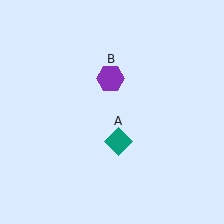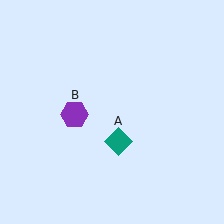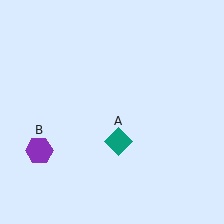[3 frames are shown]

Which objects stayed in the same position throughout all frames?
Teal diamond (object A) remained stationary.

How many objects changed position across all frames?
1 object changed position: purple hexagon (object B).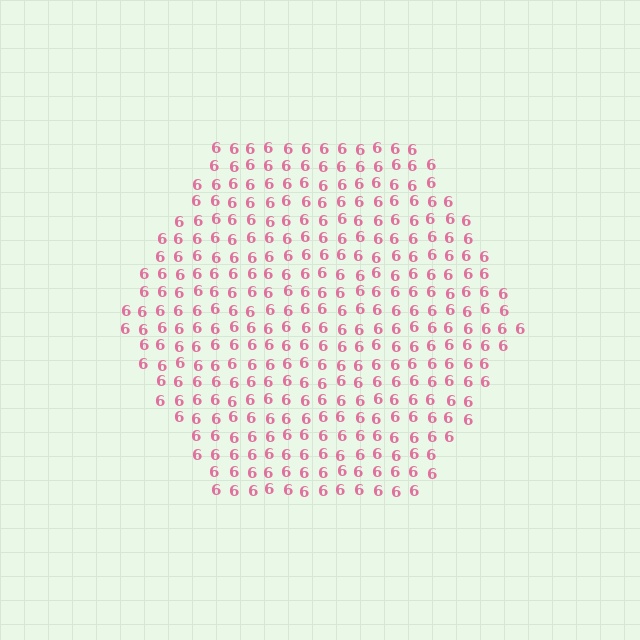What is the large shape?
The large shape is a hexagon.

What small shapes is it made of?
It is made of small digit 6's.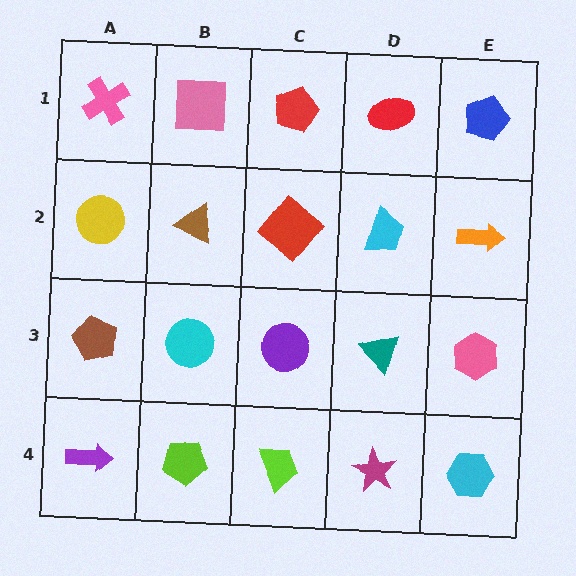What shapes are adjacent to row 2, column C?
A red pentagon (row 1, column C), a purple circle (row 3, column C), a brown triangle (row 2, column B), a cyan trapezoid (row 2, column D).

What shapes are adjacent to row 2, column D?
A red ellipse (row 1, column D), a teal triangle (row 3, column D), a red diamond (row 2, column C), an orange arrow (row 2, column E).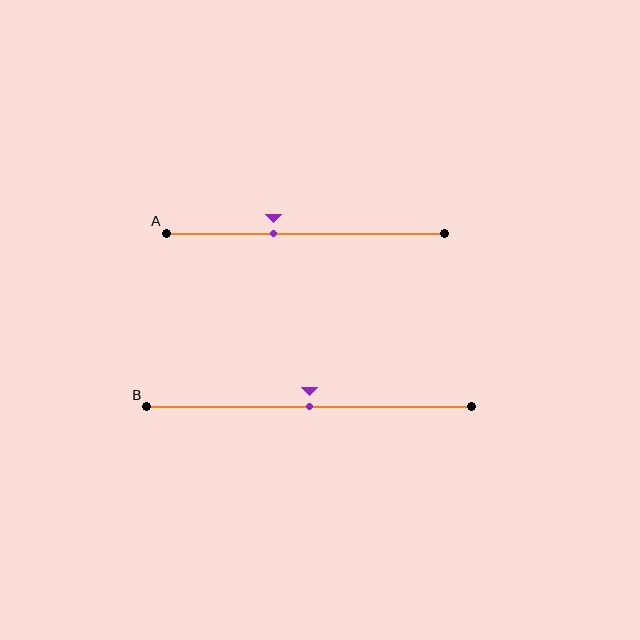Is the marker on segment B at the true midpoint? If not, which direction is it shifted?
Yes, the marker on segment B is at the true midpoint.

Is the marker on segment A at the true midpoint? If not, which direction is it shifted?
No, the marker on segment A is shifted to the left by about 11% of the segment length.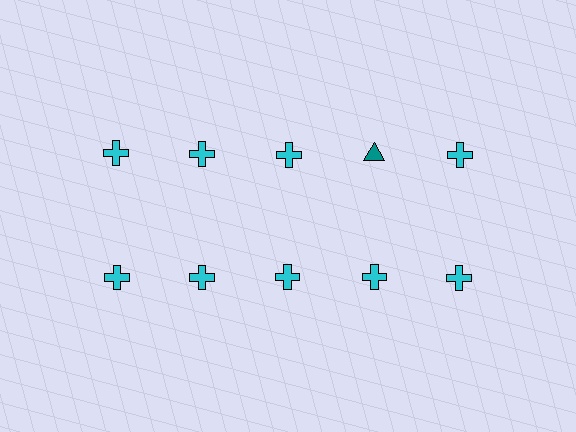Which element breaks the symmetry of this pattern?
The teal triangle in the top row, second from right column breaks the symmetry. All other shapes are cyan crosses.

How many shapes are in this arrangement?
There are 10 shapes arranged in a grid pattern.